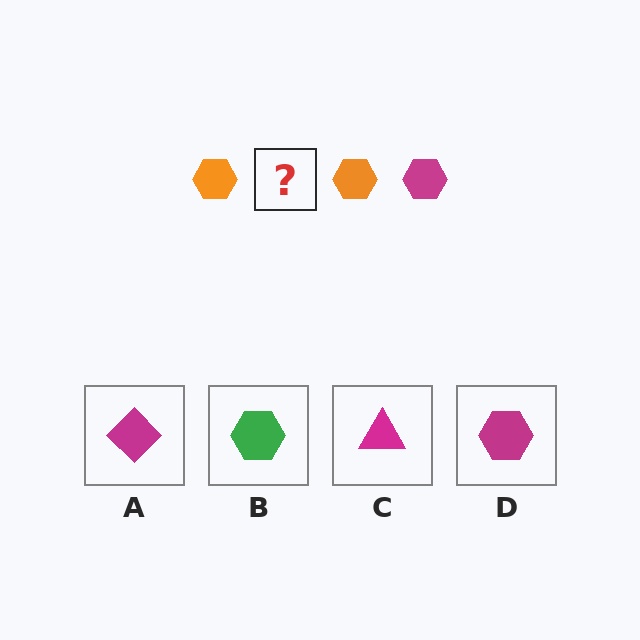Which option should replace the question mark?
Option D.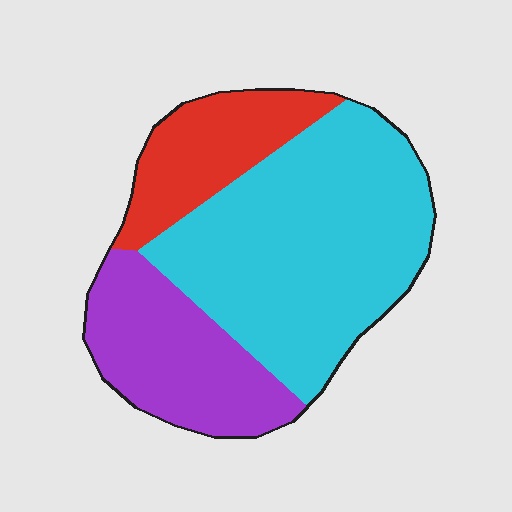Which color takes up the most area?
Cyan, at roughly 55%.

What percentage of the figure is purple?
Purple covers about 25% of the figure.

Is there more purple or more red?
Purple.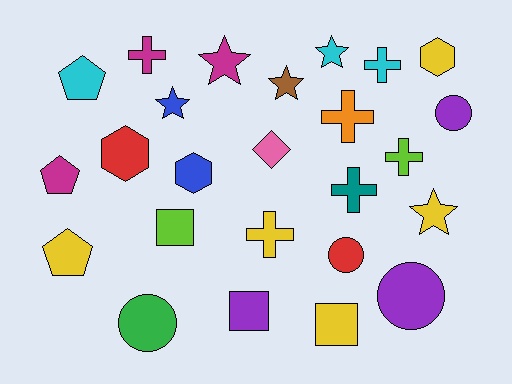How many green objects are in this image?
There is 1 green object.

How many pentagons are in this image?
There are 3 pentagons.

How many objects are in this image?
There are 25 objects.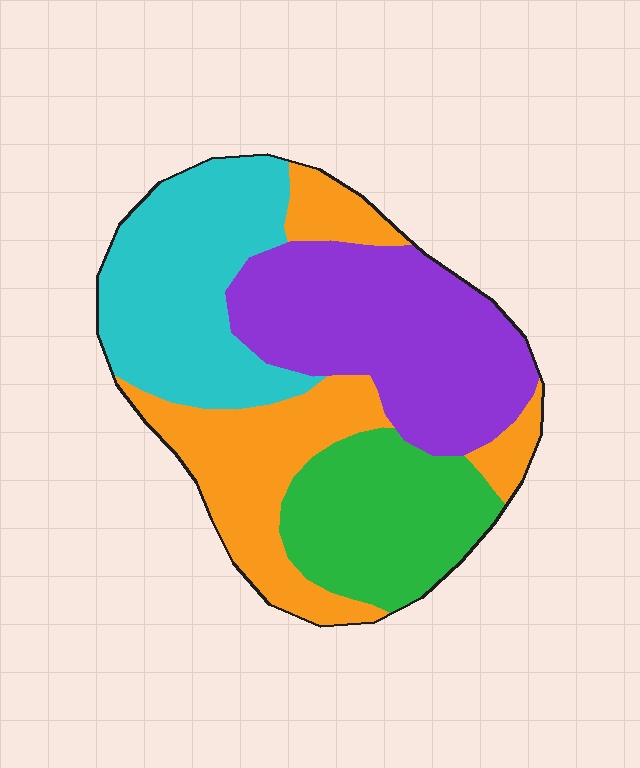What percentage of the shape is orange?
Orange takes up about one quarter (1/4) of the shape.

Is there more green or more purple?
Purple.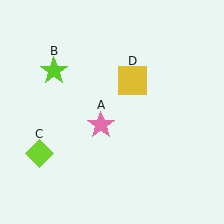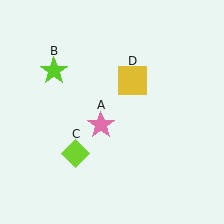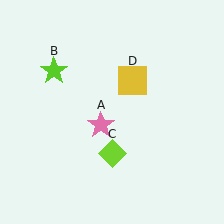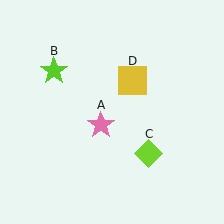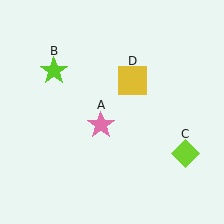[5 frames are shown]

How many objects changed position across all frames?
1 object changed position: lime diamond (object C).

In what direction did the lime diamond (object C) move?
The lime diamond (object C) moved right.